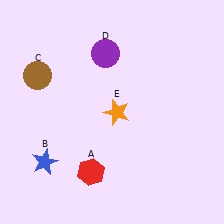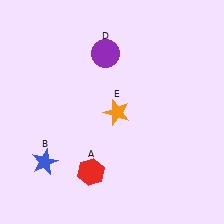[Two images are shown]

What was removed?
The brown circle (C) was removed in Image 2.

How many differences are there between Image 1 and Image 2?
There is 1 difference between the two images.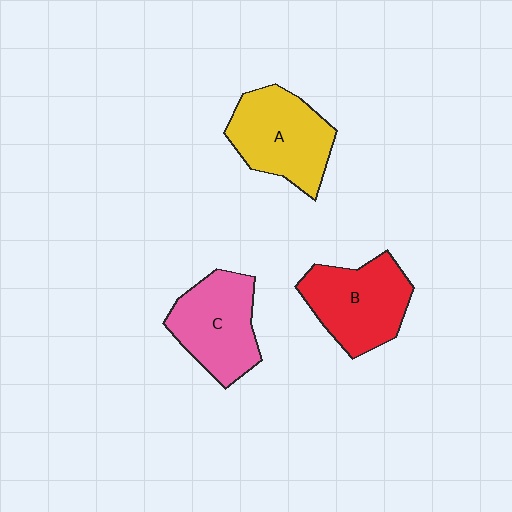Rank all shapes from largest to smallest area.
From largest to smallest: A (yellow), B (red), C (pink).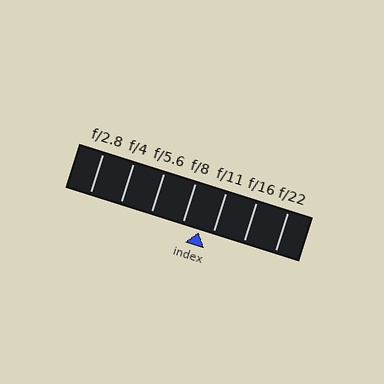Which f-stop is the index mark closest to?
The index mark is closest to f/11.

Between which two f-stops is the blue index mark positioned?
The index mark is between f/8 and f/11.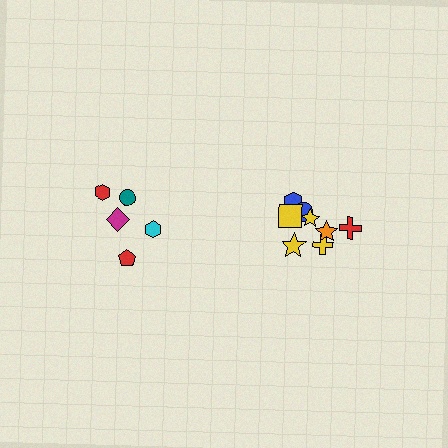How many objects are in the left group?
There are 5 objects.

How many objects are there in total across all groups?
There are 13 objects.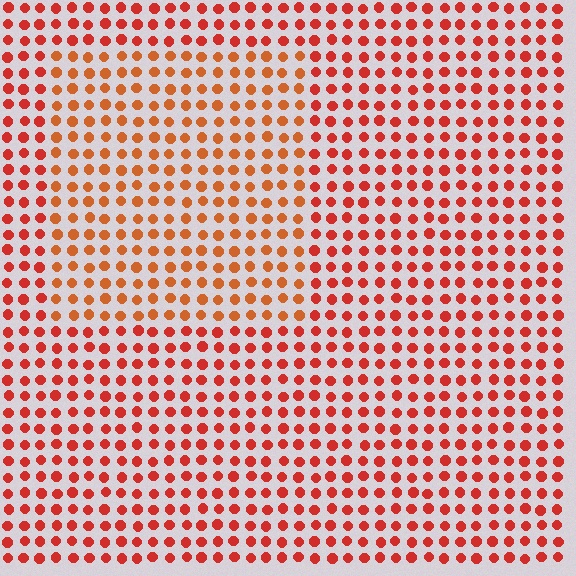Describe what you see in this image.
The image is filled with small red elements in a uniform arrangement. A rectangle-shaped region is visible where the elements are tinted to a slightly different hue, forming a subtle color boundary.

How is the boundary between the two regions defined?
The boundary is defined purely by a slight shift in hue (about 20 degrees). Spacing, size, and orientation are identical on both sides.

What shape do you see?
I see a rectangle.